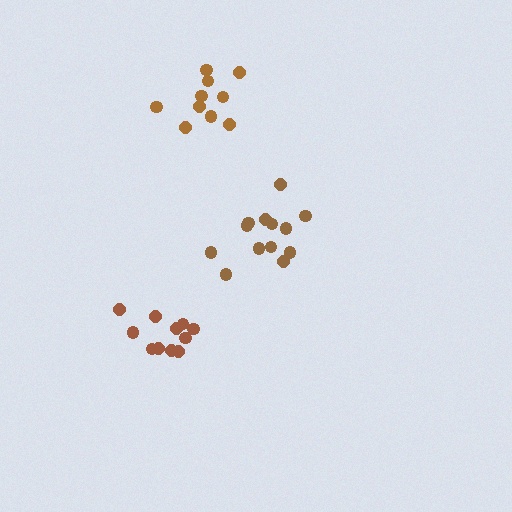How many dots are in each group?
Group 1: 13 dots, Group 2: 11 dots, Group 3: 10 dots (34 total).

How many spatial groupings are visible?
There are 3 spatial groupings.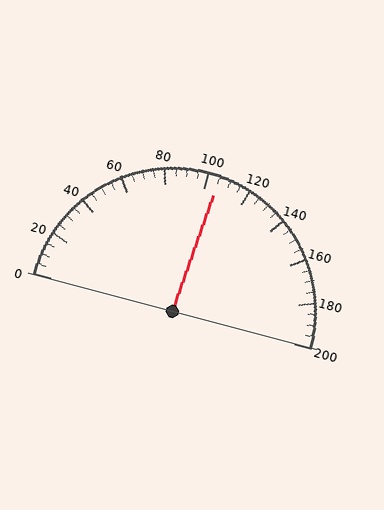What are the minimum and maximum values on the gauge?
The gauge ranges from 0 to 200.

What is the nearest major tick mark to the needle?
The nearest major tick mark is 100.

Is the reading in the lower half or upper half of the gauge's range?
The reading is in the upper half of the range (0 to 200).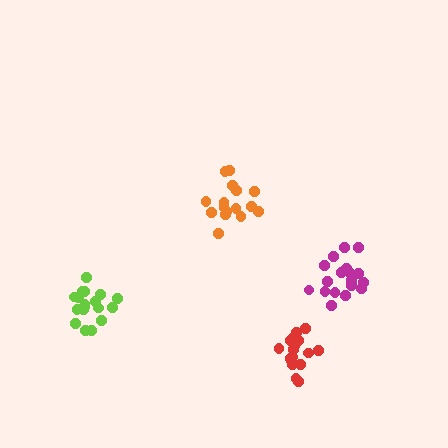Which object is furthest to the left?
The lime cluster is leftmost.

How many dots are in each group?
Group 1: 16 dots, Group 2: 19 dots, Group 3: 18 dots, Group 4: 18 dots (71 total).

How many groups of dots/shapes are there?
There are 4 groups.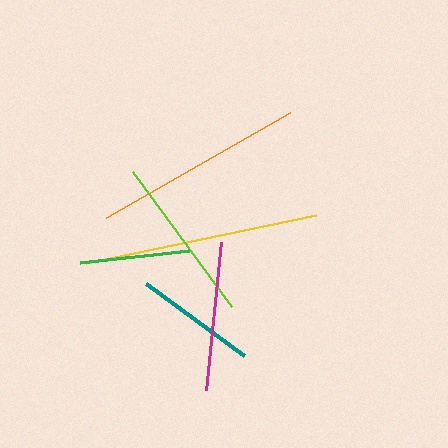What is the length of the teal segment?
The teal segment is approximately 122 pixels long.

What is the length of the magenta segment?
The magenta segment is approximately 149 pixels long.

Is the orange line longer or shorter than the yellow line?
The yellow line is longer than the orange line.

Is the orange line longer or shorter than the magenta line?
The orange line is longer than the magenta line.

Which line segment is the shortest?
The green line is the shortest at approximately 109 pixels.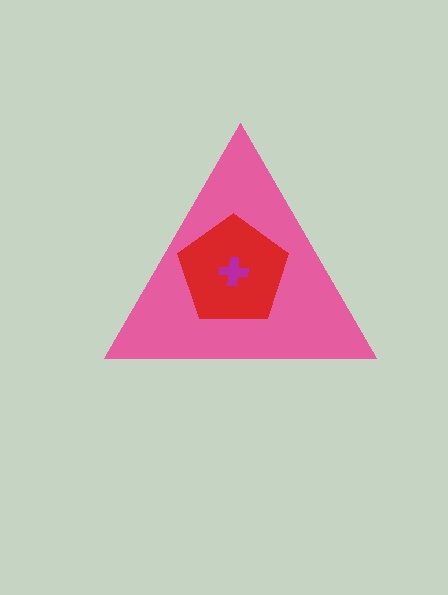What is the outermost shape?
The pink triangle.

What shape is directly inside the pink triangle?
The red pentagon.